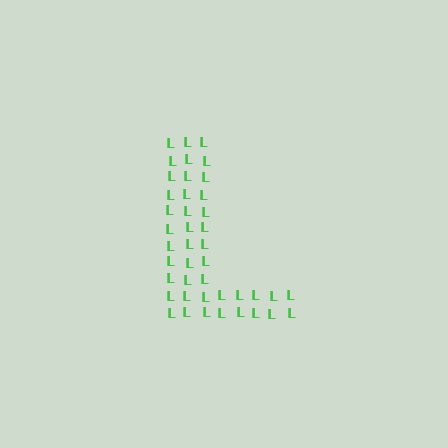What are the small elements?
The small elements are letter L's.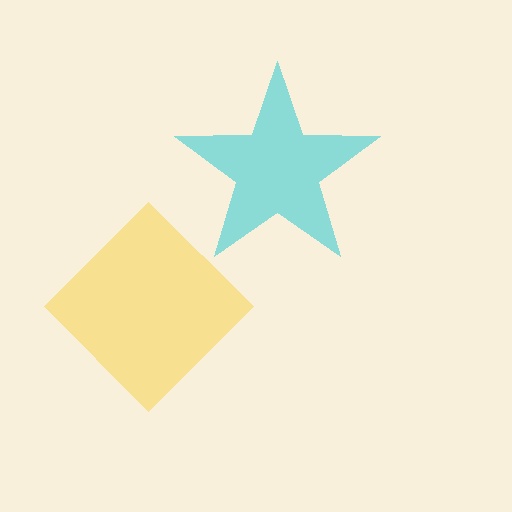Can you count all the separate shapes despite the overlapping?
Yes, there are 2 separate shapes.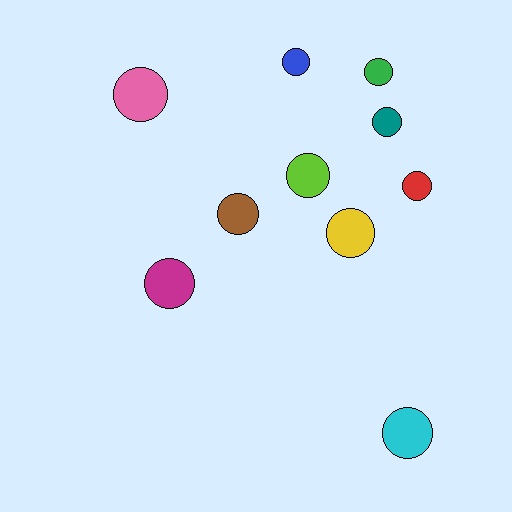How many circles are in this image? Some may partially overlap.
There are 10 circles.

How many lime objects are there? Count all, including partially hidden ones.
There is 1 lime object.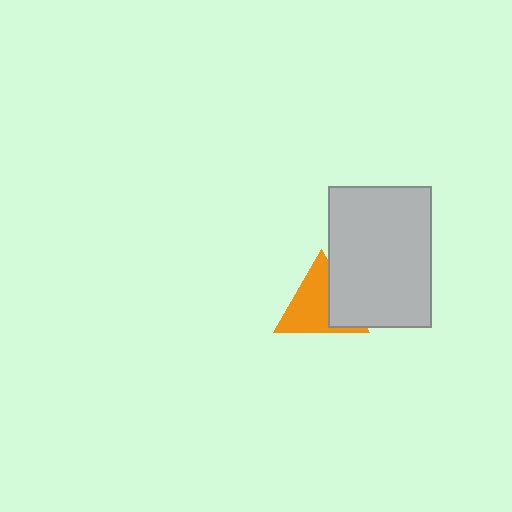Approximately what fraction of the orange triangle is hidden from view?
Roughly 33% of the orange triangle is hidden behind the light gray rectangle.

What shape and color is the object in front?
The object in front is a light gray rectangle.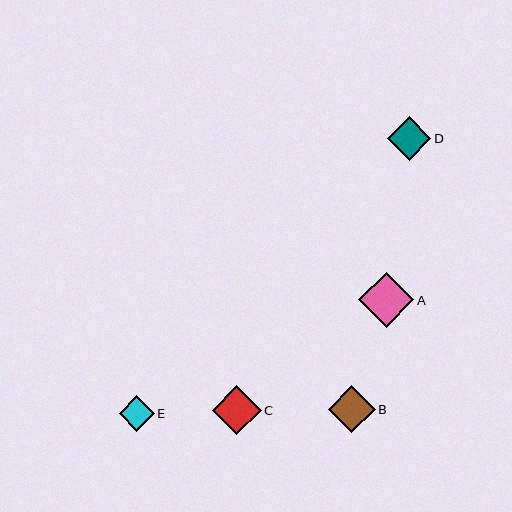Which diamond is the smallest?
Diamond E is the smallest with a size of approximately 35 pixels.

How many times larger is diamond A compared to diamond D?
Diamond A is approximately 1.3 times the size of diamond D.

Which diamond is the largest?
Diamond A is the largest with a size of approximately 55 pixels.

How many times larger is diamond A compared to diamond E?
Diamond A is approximately 1.6 times the size of diamond E.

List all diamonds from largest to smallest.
From largest to smallest: A, C, B, D, E.